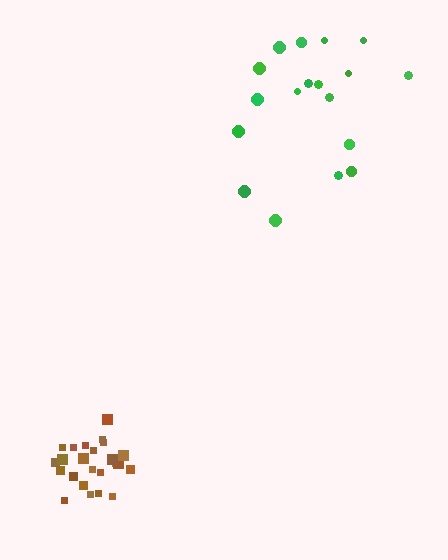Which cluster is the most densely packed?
Brown.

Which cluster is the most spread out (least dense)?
Green.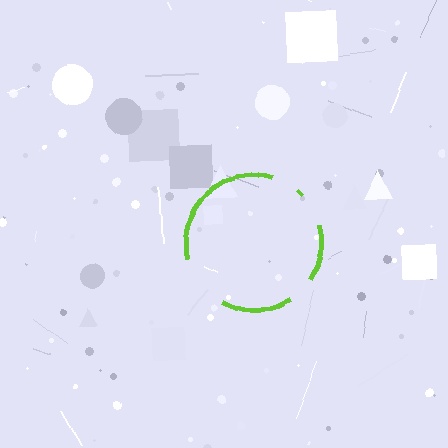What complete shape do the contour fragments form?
The contour fragments form a circle.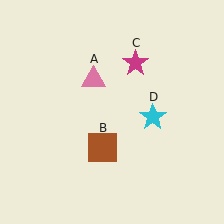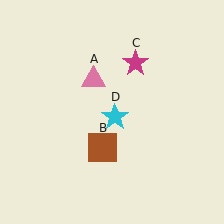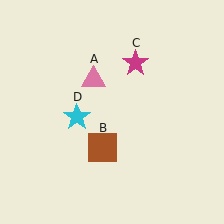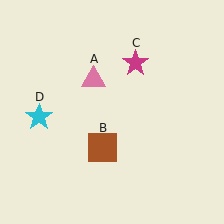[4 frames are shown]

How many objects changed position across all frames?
1 object changed position: cyan star (object D).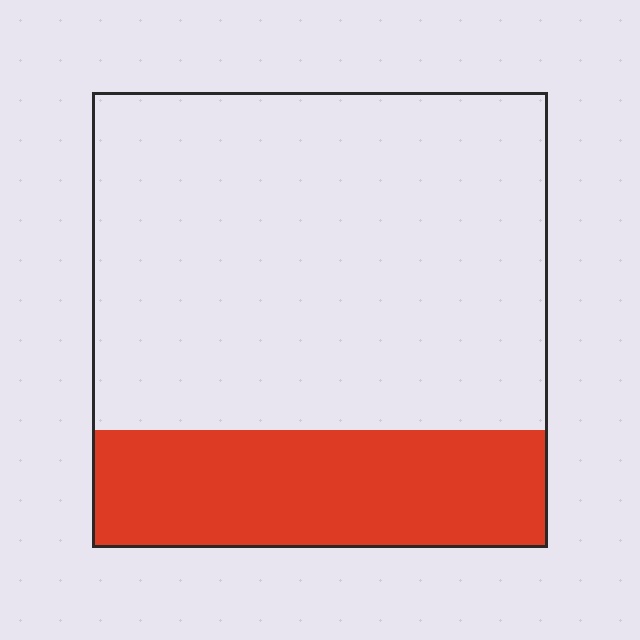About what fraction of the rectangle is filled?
About one quarter (1/4).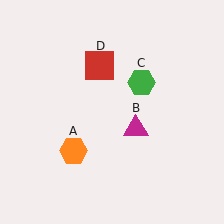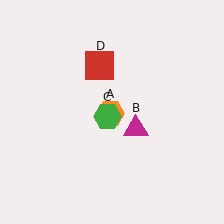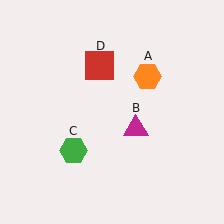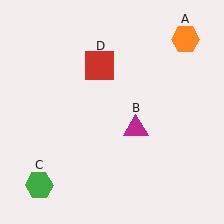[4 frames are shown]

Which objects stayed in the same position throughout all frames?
Magenta triangle (object B) and red square (object D) remained stationary.